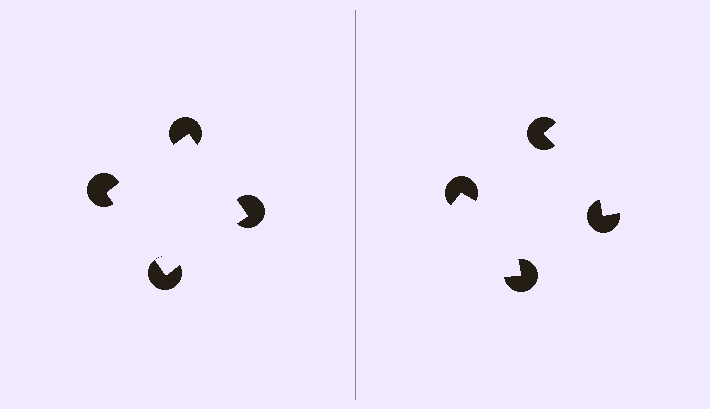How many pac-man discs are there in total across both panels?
8 — 4 on each side.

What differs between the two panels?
The pac-man discs are positioned identically on both sides; only the wedge orientations differ. On the left they align to a square; on the right they are misaligned.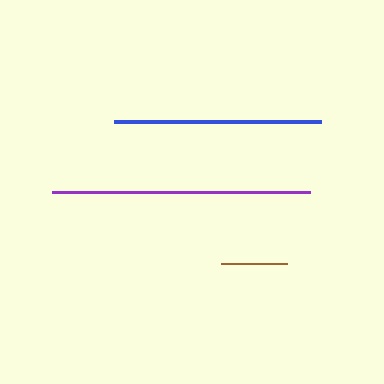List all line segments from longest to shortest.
From longest to shortest: purple, blue, brown.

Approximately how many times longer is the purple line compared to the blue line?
The purple line is approximately 1.2 times the length of the blue line.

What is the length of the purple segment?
The purple segment is approximately 258 pixels long.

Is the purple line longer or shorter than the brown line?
The purple line is longer than the brown line.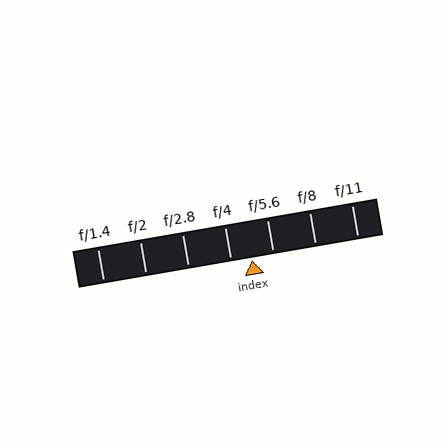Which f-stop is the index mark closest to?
The index mark is closest to f/4.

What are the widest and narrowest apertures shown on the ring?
The widest aperture shown is f/1.4 and the narrowest is f/11.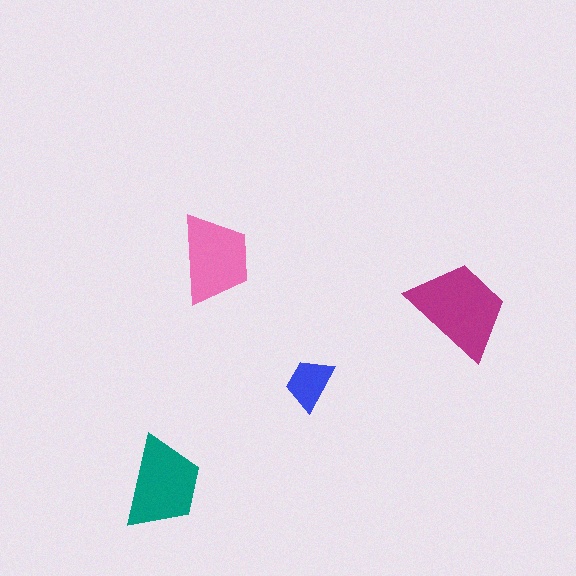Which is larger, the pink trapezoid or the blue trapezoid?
The pink one.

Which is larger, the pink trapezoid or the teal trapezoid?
The teal one.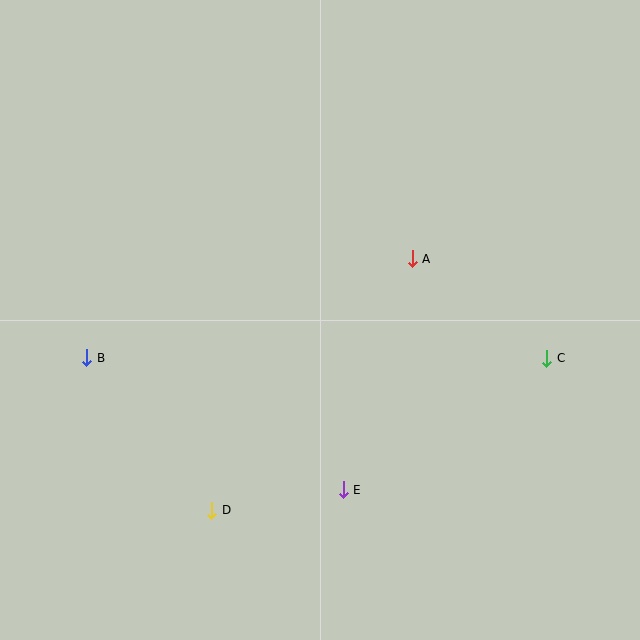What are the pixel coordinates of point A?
Point A is at (412, 259).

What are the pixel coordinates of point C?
Point C is at (547, 358).